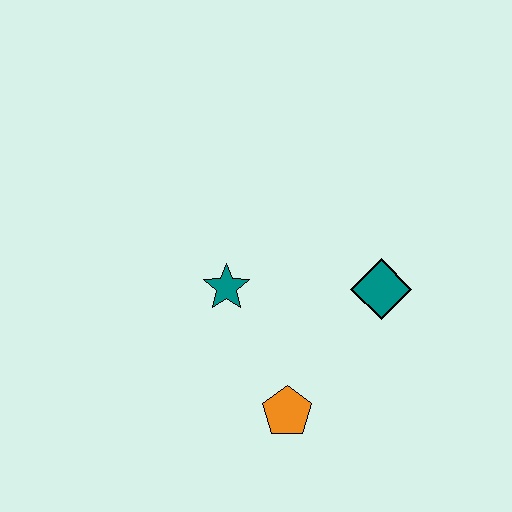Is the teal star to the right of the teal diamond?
No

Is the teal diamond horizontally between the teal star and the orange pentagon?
No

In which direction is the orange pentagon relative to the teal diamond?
The orange pentagon is below the teal diamond.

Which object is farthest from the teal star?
The teal diamond is farthest from the teal star.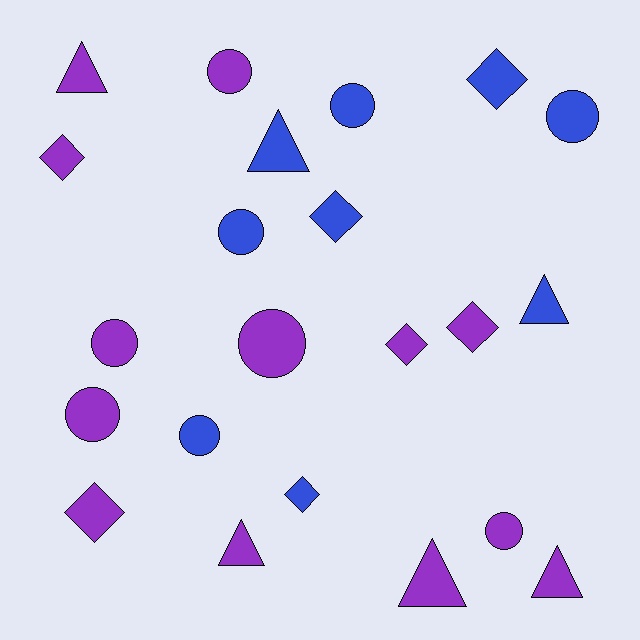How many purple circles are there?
There are 5 purple circles.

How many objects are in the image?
There are 22 objects.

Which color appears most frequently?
Purple, with 13 objects.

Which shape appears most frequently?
Circle, with 9 objects.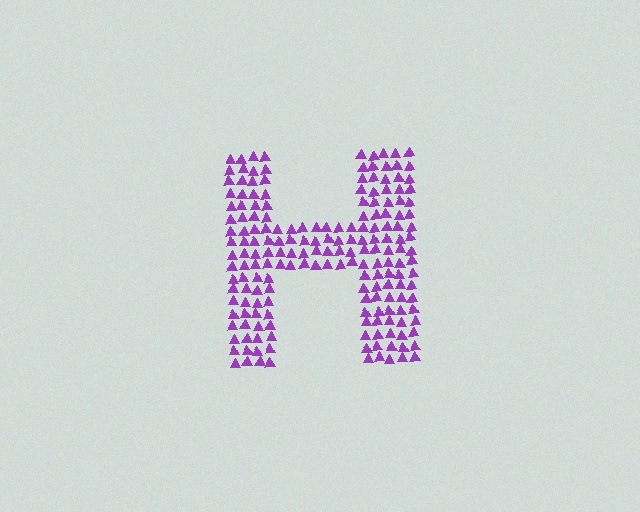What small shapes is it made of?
It is made of small triangles.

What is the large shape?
The large shape is the letter H.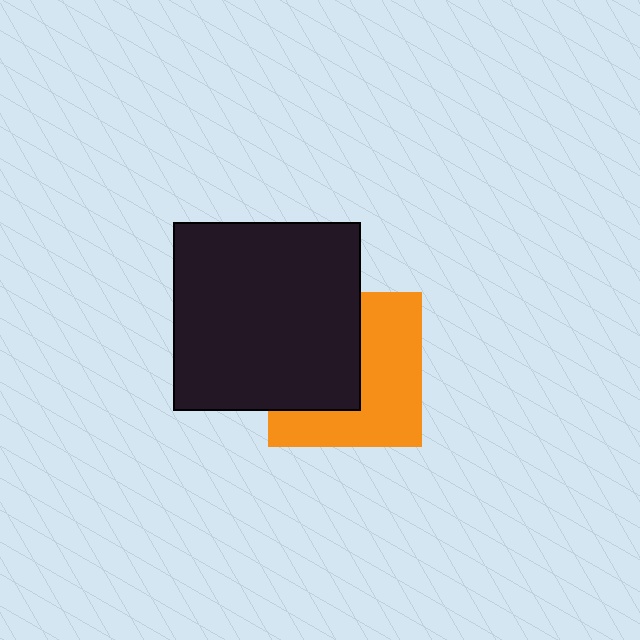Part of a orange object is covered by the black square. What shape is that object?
It is a square.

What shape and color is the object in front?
The object in front is a black square.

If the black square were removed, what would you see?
You would see the complete orange square.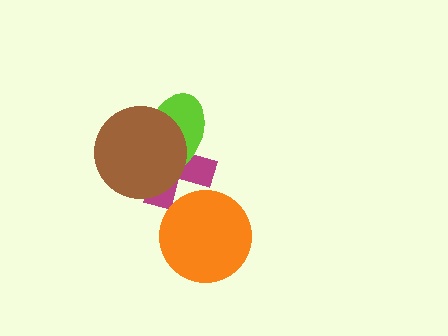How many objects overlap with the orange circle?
0 objects overlap with the orange circle.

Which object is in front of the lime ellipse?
The brown circle is in front of the lime ellipse.